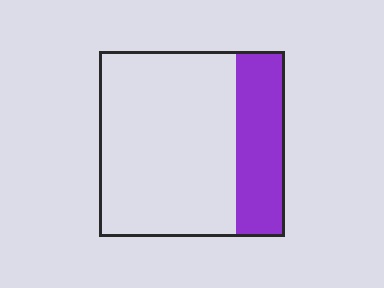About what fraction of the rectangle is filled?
About one quarter (1/4).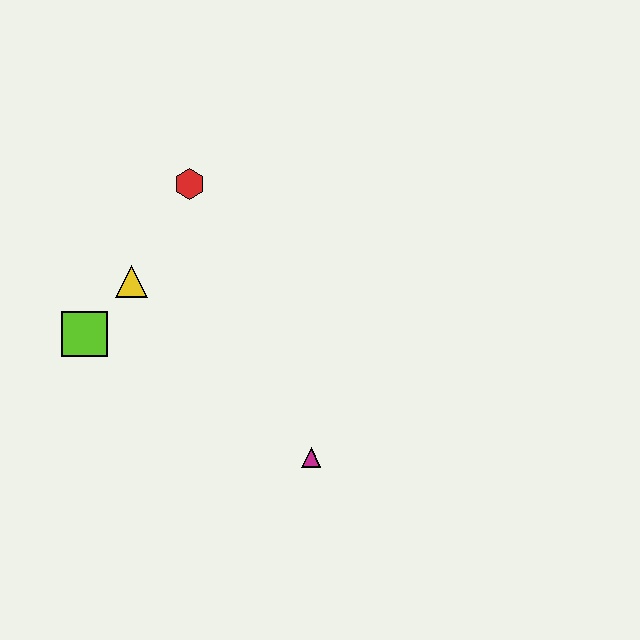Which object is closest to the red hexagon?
The yellow triangle is closest to the red hexagon.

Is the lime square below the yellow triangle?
Yes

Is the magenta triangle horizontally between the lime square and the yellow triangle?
No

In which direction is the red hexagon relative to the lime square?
The red hexagon is above the lime square.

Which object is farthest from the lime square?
The magenta triangle is farthest from the lime square.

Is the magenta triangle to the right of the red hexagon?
Yes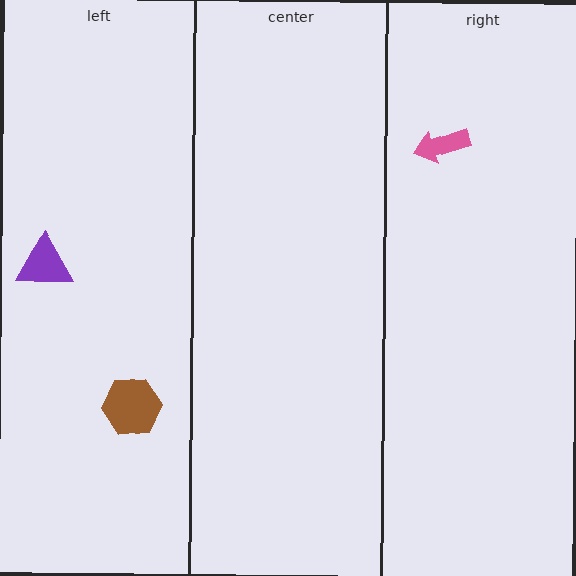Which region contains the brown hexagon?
The left region.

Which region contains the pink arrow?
The right region.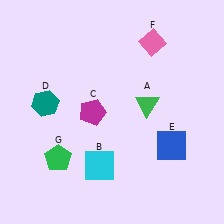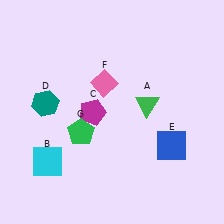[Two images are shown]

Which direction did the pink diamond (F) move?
The pink diamond (F) moved left.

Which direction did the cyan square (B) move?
The cyan square (B) moved left.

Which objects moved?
The objects that moved are: the cyan square (B), the pink diamond (F), the green pentagon (G).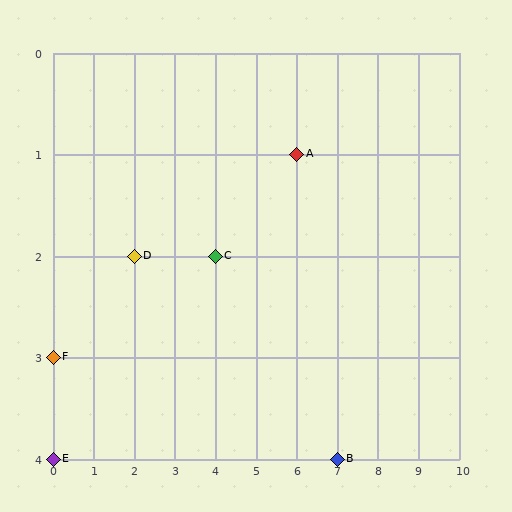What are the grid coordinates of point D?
Point D is at grid coordinates (2, 2).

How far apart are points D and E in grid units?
Points D and E are 2 columns and 2 rows apart (about 2.8 grid units diagonally).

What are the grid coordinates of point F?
Point F is at grid coordinates (0, 3).